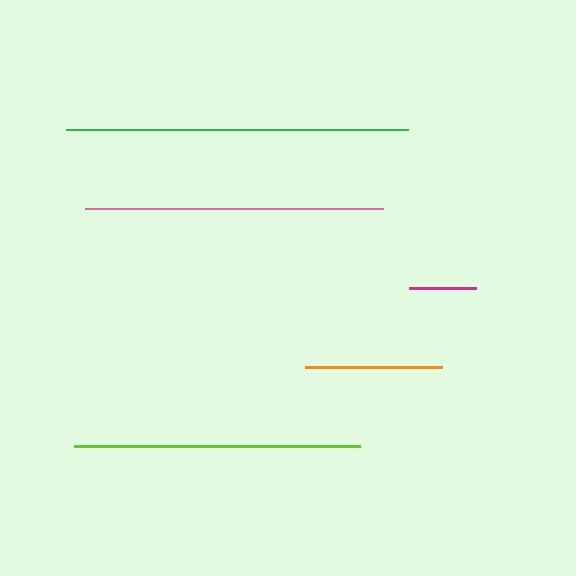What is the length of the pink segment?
The pink segment is approximately 298 pixels long.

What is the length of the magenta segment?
The magenta segment is approximately 68 pixels long.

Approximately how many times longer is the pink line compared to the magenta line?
The pink line is approximately 4.4 times the length of the magenta line.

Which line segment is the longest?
The green line is the longest at approximately 341 pixels.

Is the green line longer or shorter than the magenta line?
The green line is longer than the magenta line.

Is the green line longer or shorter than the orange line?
The green line is longer than the orange line.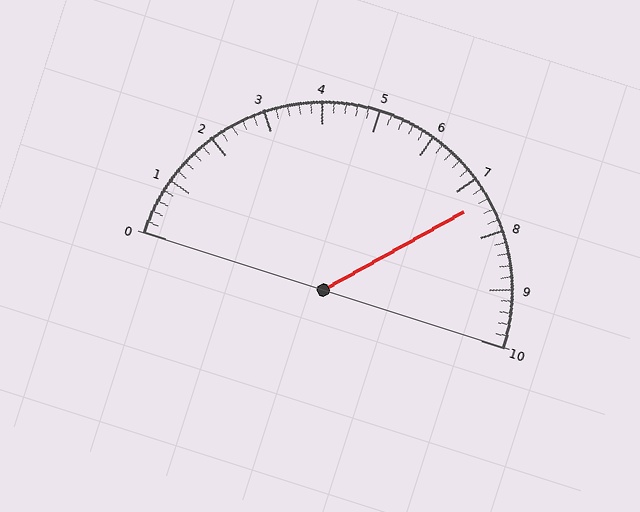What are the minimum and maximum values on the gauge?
The gauge ranges from 0 to 10.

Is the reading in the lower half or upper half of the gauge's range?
The reading is in the upper half of the range (0 to 10).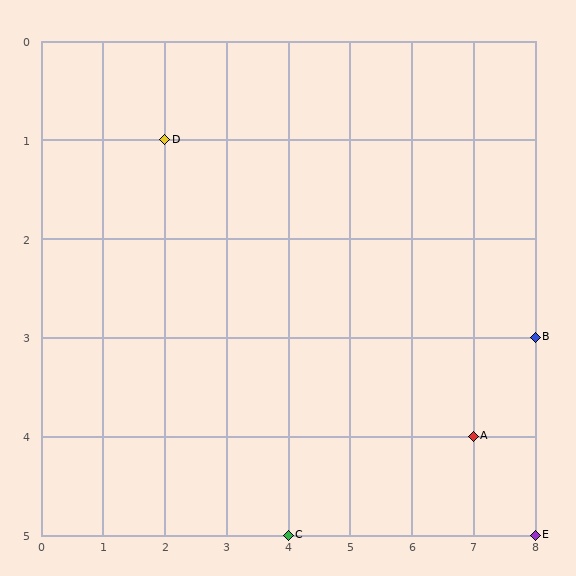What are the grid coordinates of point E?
Point E is at grid coordinates (8, 5).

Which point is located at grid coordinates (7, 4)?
Point A is at (7, 4).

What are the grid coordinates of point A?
Point A is at grid coordinates (7, 4).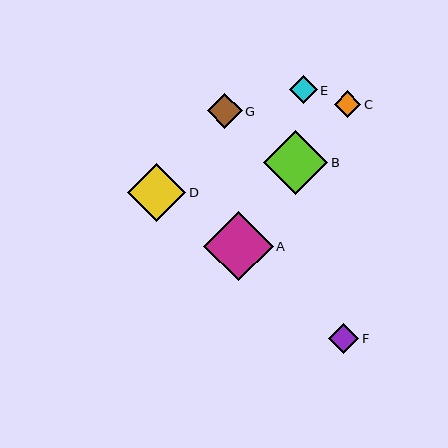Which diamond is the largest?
Diamond A is the largest with a size of approximately 69 pixels.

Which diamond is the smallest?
Diamond C is the smallest with a size of approximately 26 pixels.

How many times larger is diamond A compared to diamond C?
Diamond A is approximately 2.6 times the size of diamond C.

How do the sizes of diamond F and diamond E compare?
Diamond F and diamond E are approximately the same size.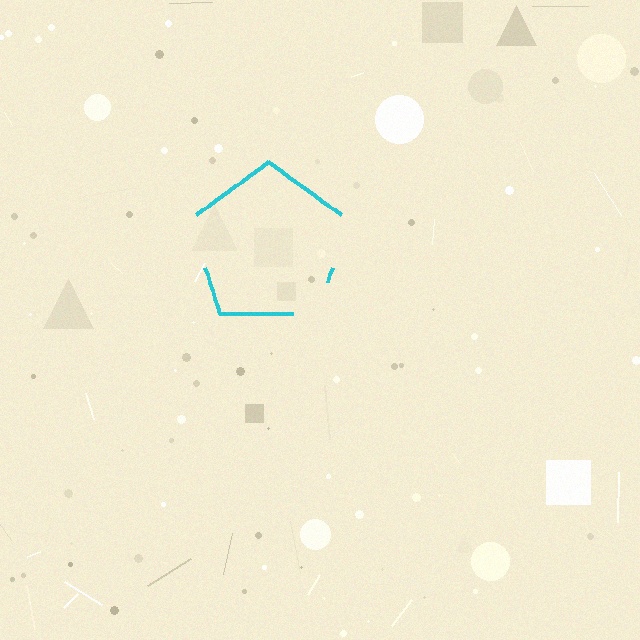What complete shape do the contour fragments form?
The contour fragments form a pentagon.